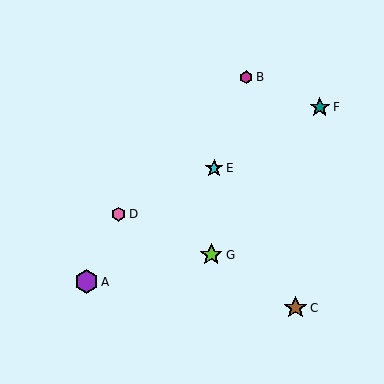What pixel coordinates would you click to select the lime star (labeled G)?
Click at (211, 255) to select the lime star G.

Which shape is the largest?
The purple hexagon (labeled A) is the largest.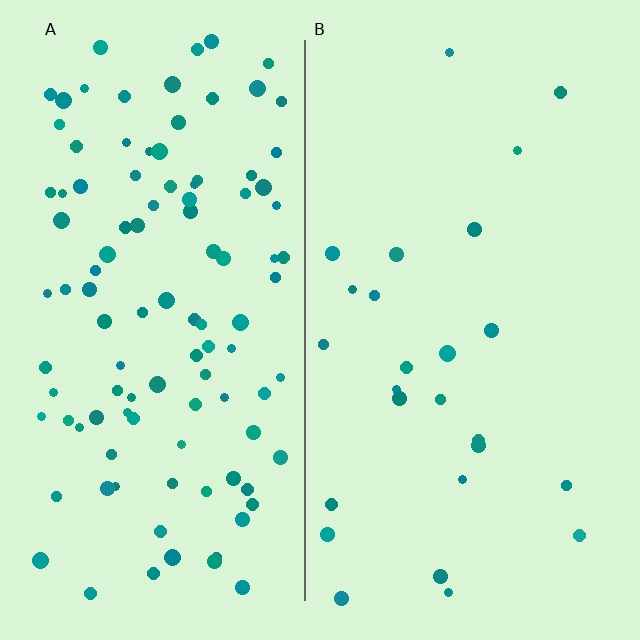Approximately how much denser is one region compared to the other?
Approximately 4.2× — region A over region B.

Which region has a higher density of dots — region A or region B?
A (the left).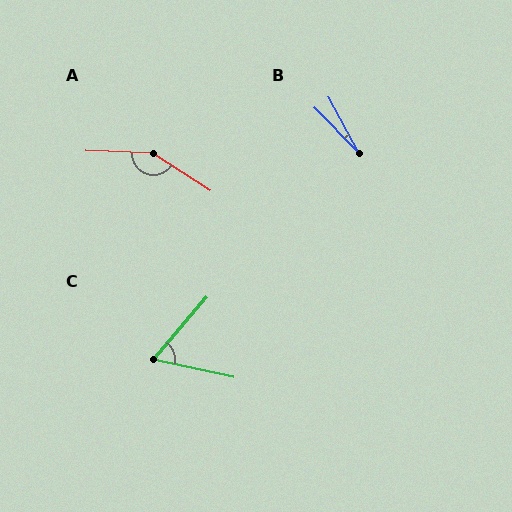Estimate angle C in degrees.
Approximately 62 degrees.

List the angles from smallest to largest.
B (16°), C (62°), A (150°).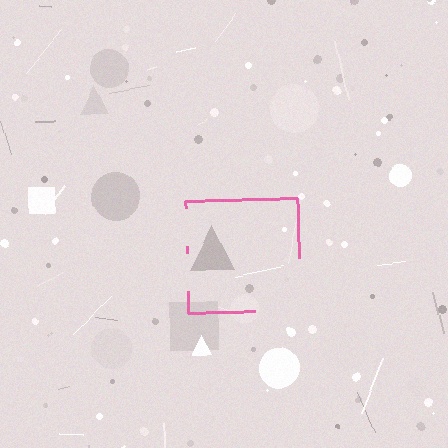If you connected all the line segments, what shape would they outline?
They would outline a square.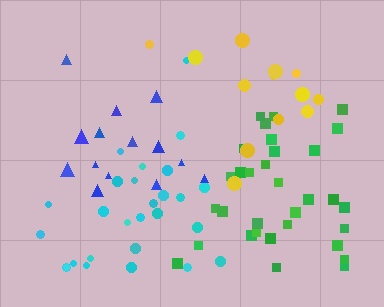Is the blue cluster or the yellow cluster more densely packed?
Blue.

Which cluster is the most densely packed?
Green.